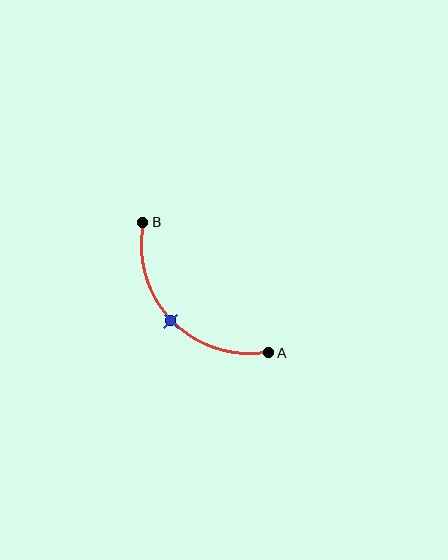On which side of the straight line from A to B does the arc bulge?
The arc bulges below and to the left of the straight line connecting A and B.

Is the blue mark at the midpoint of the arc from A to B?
Yes. The blue mark lies on the arc at equal arc-length from both A and B — it is the arc midpoint.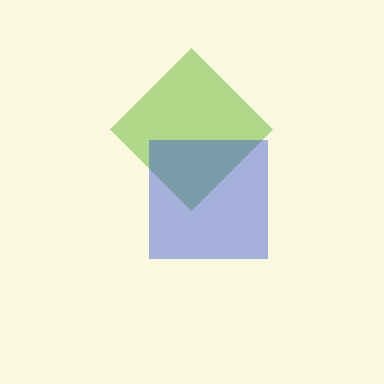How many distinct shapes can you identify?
There are 2 distinct shapes: a lime diamond, a blue square.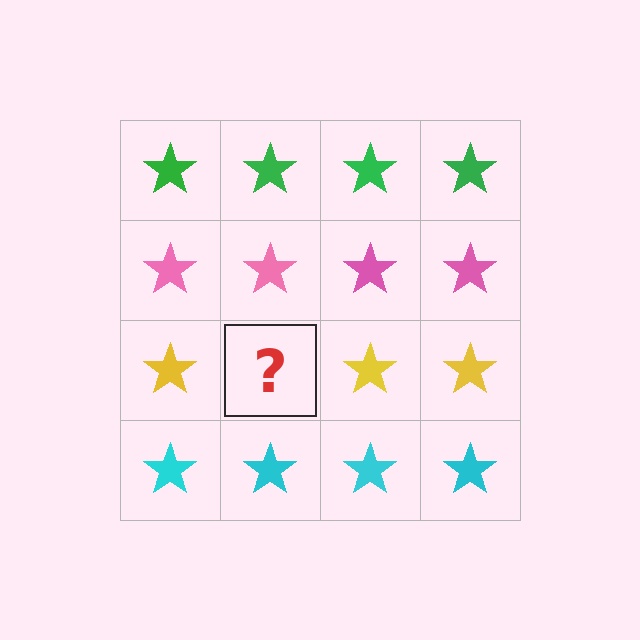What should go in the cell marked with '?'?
The missing cell should contain a yellow star.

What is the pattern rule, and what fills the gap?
The rule is that each row has a consistent color. The gap should be filled with a yellow star.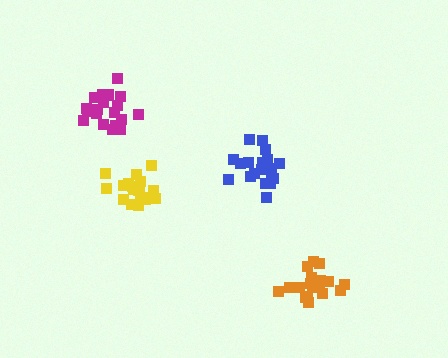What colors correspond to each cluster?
The clusters are colored: blue, yellow, orange, magenta.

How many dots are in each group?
Group 1: 21 dots, Group 2: 20 dots, Group 3: 19 dots, Group 4: 21 dots (81 total).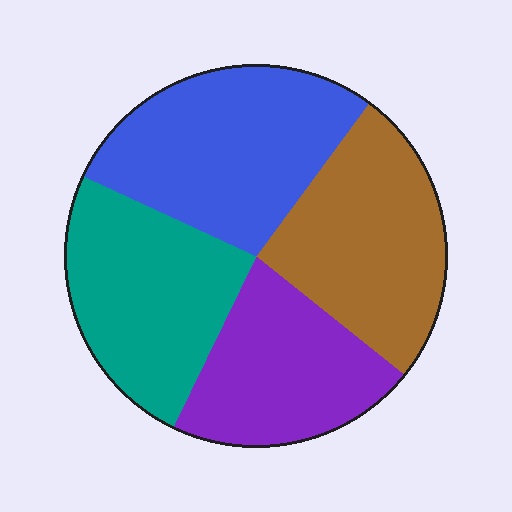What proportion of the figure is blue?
Blue covers 28% of the figure.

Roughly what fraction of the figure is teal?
Teal takes up about one quarter (1/4) of the figure.